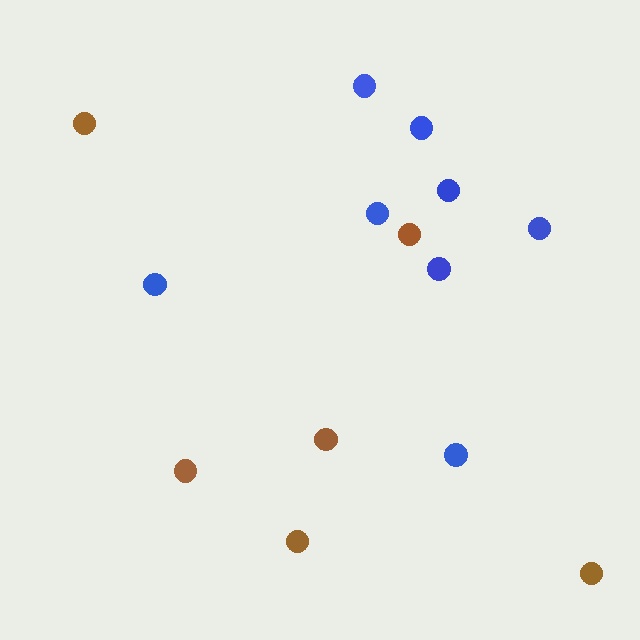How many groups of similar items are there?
There are 2 groups: one group of brown circles (6) and one group of blue circles (8).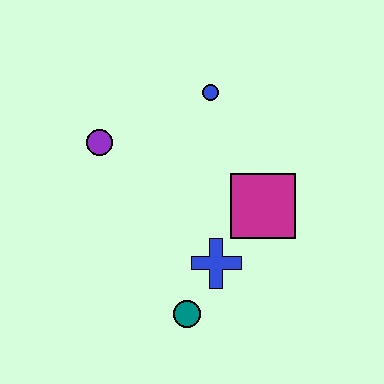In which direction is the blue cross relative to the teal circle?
The blue cross is above the teal circle.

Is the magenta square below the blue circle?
Yes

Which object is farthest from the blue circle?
The teal circle is farthest from the blue circle.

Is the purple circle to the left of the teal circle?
Yes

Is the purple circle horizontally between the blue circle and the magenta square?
No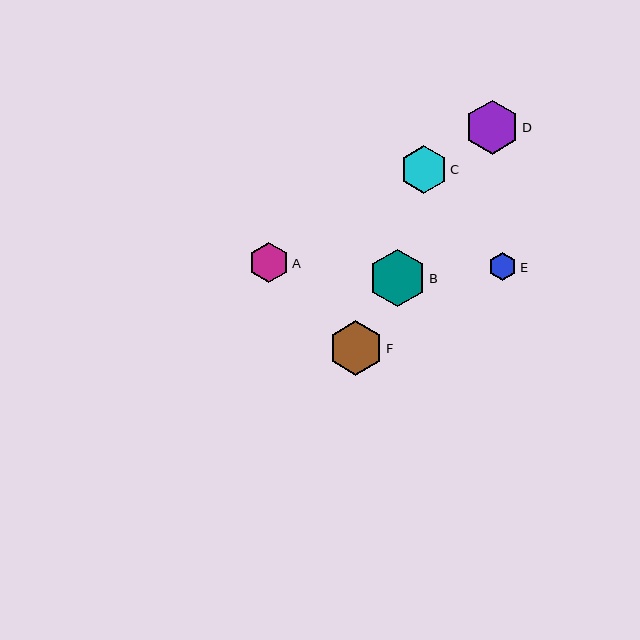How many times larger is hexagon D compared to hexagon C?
Hexagon D is approximately 1.2 times the size of hexagon C.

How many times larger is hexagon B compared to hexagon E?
Hexagon B is approximately 2.0 times the size of hexagon E.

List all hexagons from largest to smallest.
From largest to smallest: B, D, F, C, A, E.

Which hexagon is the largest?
Hexagon B is the largest with a size of approximately 57 pixels.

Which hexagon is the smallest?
Hexagon E is the smallest with a size of approximately 28 pixels.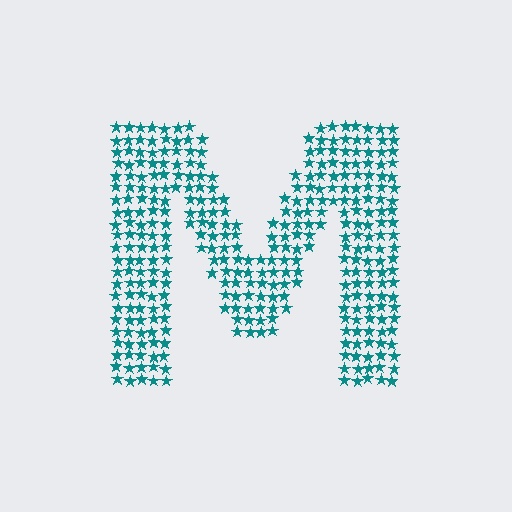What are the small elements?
The small elements are stars.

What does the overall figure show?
The overall figure shows the letter M.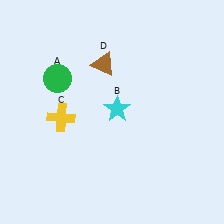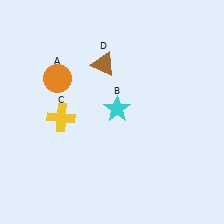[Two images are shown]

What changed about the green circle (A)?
In Image 1, A is green. In Image 2, it changed to orange.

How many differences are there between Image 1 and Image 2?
There is 1 difference between the two images.